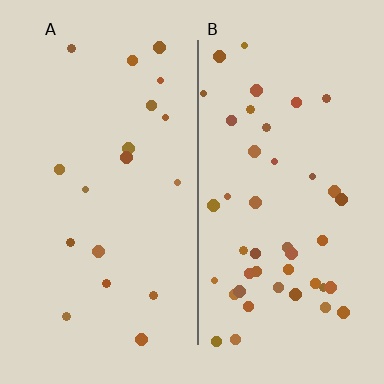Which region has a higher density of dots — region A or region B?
B (the right).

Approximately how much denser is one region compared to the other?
Approximately 2.4× — region B over region A.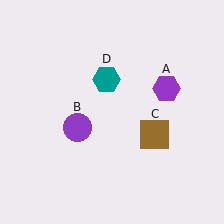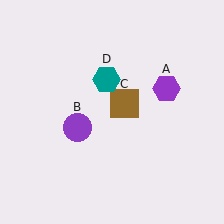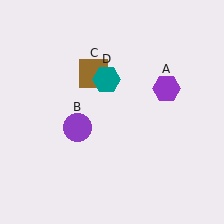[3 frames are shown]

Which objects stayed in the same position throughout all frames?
Purple hexagon (object A) and purple circle (object B) and teal hexagon (object D) remained stationary.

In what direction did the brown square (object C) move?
The brown square (object C) moved up and to the left.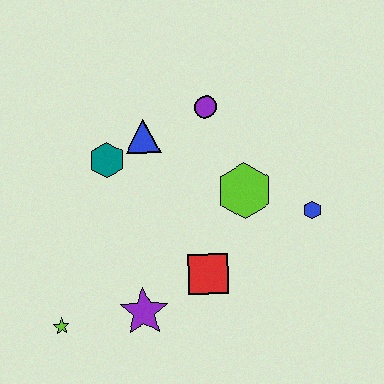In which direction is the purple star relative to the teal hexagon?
The purple star is below the teal hexagon.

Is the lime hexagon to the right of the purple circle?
Yes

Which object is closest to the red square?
The purple star is closest to the red square.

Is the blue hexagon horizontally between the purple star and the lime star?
No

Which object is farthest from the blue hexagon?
The lime star is farthest from the blue hexagon.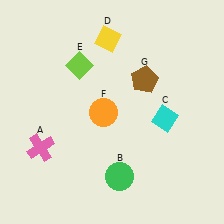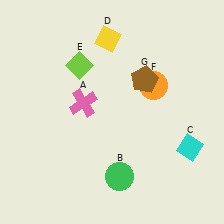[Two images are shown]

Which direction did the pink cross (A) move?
The pink cross (A) moved up.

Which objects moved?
The objects that moved are: the pink cross (A), the cyan diamond (C), the orange circle (F).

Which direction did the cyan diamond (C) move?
The cyan diamond (C) moved down.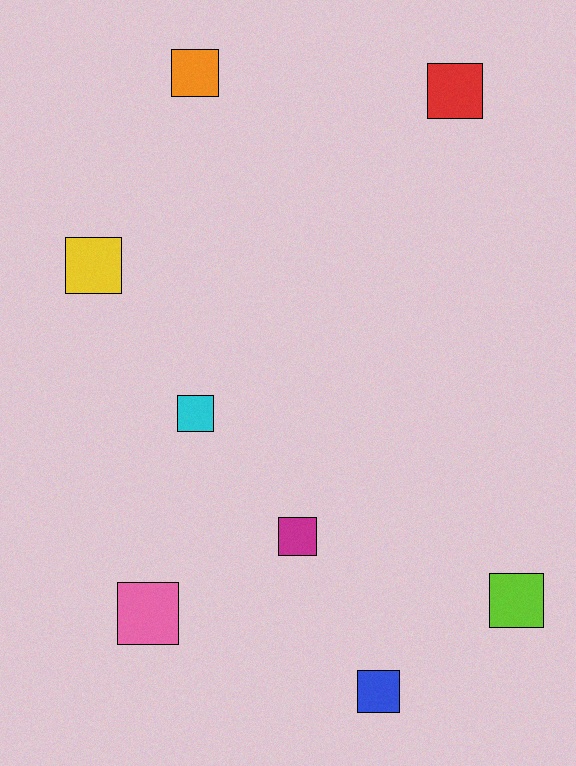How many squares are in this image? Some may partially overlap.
There are 8 squares.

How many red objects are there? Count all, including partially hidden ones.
There is 1 red object.